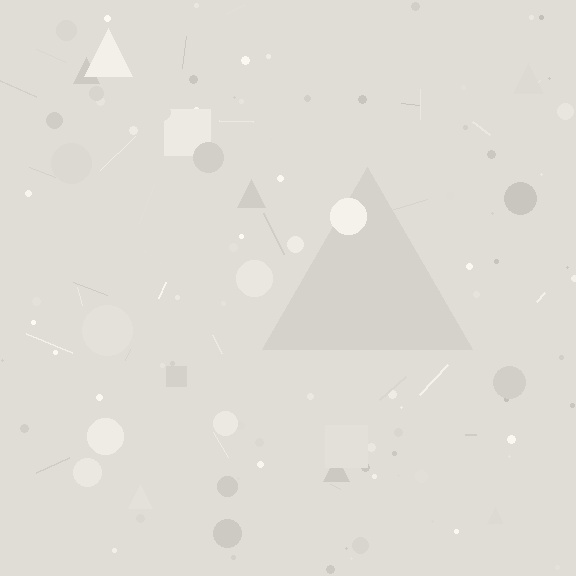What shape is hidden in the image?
A triangle is hidden in the image.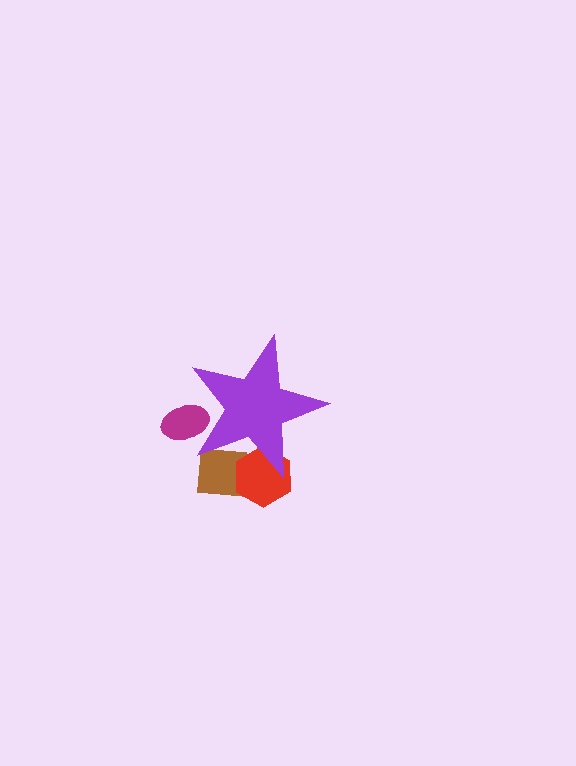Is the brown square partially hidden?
Yes, the brown square is partially hidden behind the purple star.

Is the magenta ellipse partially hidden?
Yes, the magenta ellipse is partially hidden behind the purple star.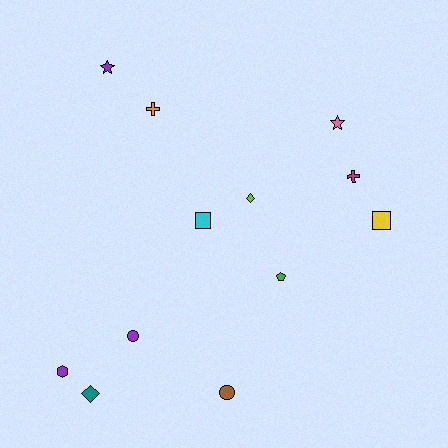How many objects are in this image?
There are 12 objects.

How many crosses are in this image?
There are 2 crosses.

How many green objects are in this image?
There is 1 green object.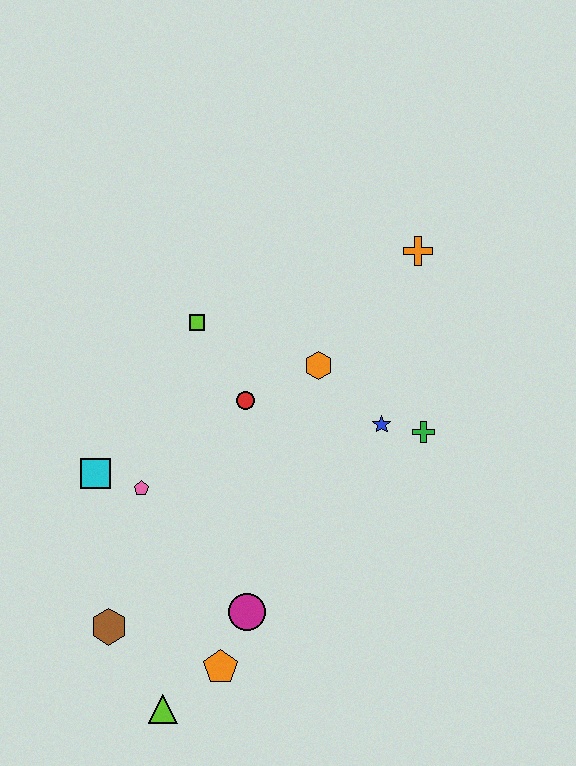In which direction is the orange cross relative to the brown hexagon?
The orange cross is above the brown hexagon.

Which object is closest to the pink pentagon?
The cyan square is closest to the pink pentagon.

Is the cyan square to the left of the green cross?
Yes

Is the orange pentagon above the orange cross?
No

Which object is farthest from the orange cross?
The lime triangle is farthest from the orange cross.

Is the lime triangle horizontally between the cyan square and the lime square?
Yes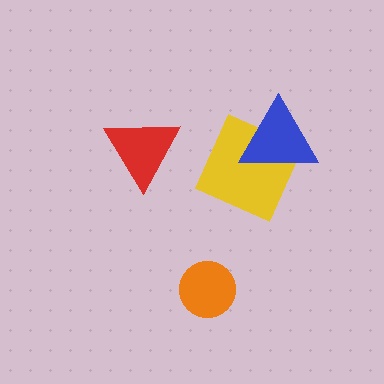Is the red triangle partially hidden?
No, no other shape covers it.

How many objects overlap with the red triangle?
0 objects overlap with the red triangle.